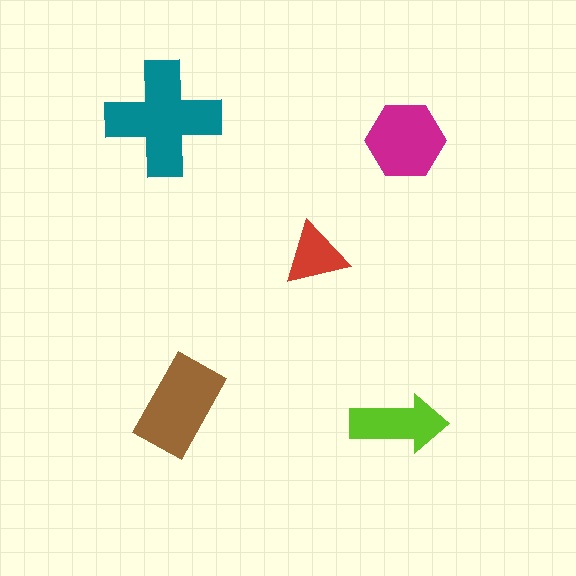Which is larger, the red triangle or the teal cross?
The teal cross.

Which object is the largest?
The teal cross.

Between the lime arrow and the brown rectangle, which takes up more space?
The brown rectangle.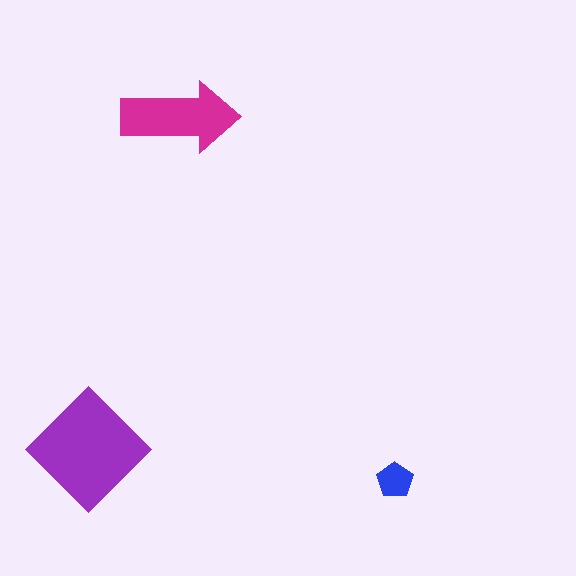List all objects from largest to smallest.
The purple diamond, the magenta arrow, the blue pentagon.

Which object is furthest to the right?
The blue pentagon is rightmost.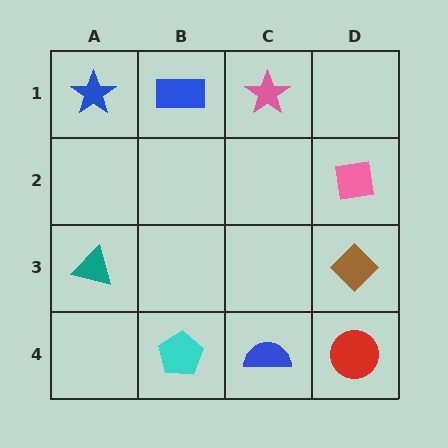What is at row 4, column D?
A red circle.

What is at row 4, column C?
A blue semicircle.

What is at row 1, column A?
A blue star.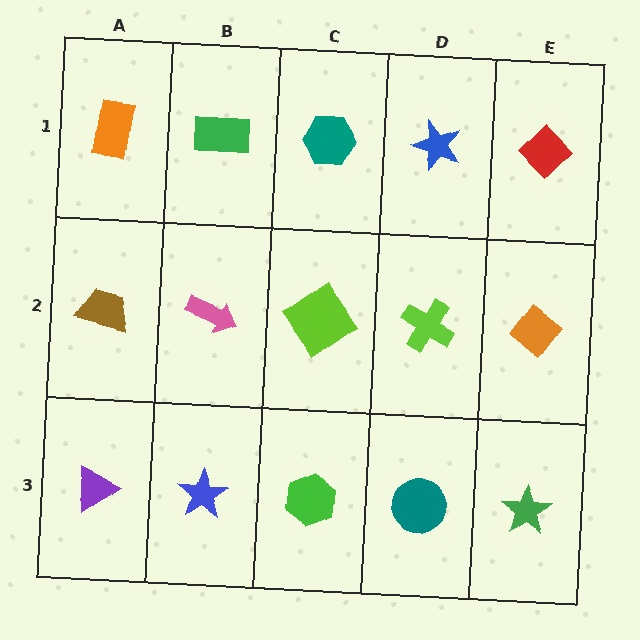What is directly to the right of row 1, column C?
A blue star.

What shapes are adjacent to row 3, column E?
An orange diamond (row 2, column E), a teal circle (row 3, column D).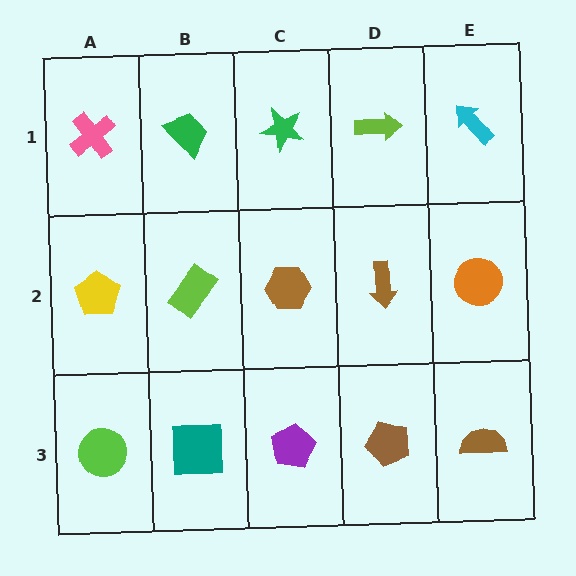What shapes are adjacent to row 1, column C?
A brown hexagon (row 2, column C), a green trapezoid (row 1, column B), a lime arrow (row 1, column D).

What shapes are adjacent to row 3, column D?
A brown arrow (row 2, column D), a purple pentagon (row 3, column C), a brown semicircle (row 3, column E).